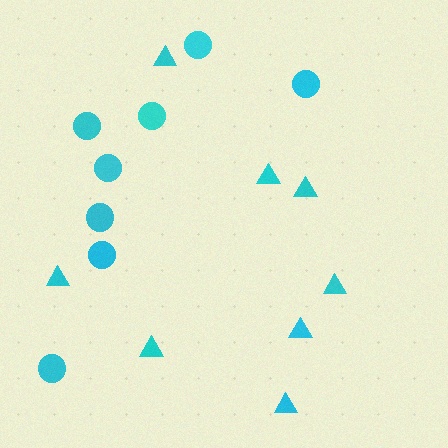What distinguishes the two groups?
There are 2 groups: one group of triangles (8) and one group of circles (8).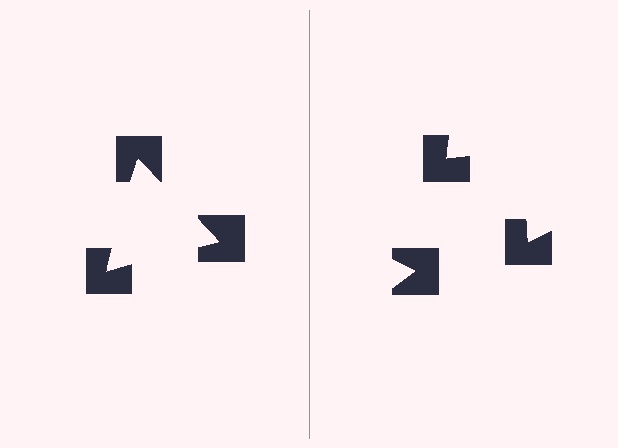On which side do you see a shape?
An illusory triangle appears on the left side. On the right side the wedge cuts are rotated, so no coherent shape forms.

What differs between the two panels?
The notched squares are positioned identically on both sides; only the wedge orientations differ. On the left they align to a triangle; on the right they are misaligned.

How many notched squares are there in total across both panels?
6 — 3 on each side.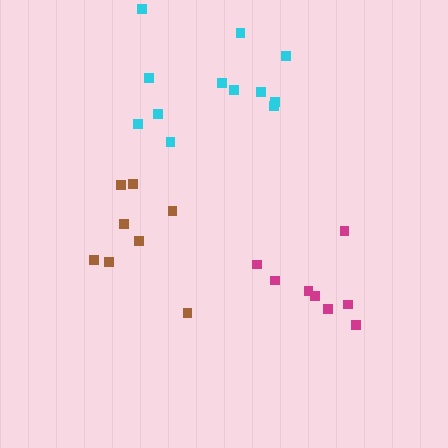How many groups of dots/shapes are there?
There are 3 groups.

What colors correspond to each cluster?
The clusters are colored: magenta, cyan, brown.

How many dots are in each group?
Group 1: 8 dots, Group 2: 12 dots, Group 3: 8 dots (28 total).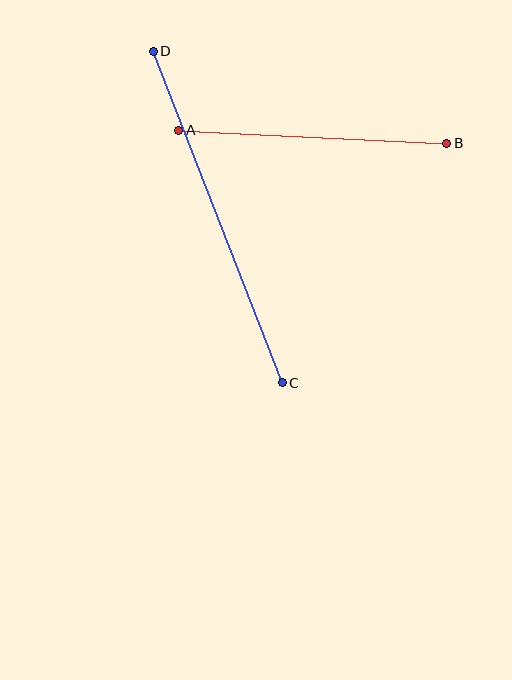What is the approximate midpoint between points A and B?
The midpoint is at approximately (313, 137) pixels.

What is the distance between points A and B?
The distance is approximately 268 pixels.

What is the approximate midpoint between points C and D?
The midpoint is at approximately (218, 217) pixels.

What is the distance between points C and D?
The distance is approximately 356 pixels.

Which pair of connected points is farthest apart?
Points C and D are farthest apart.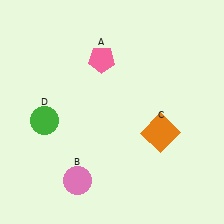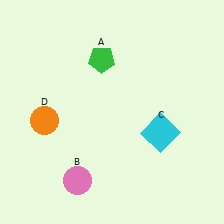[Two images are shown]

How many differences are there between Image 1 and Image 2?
There are 3 differences between the two images.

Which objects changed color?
A changed from pink to green. C changed from orange to cyan. D changed from green to orange.